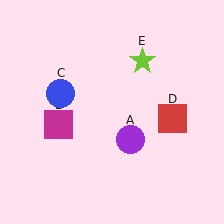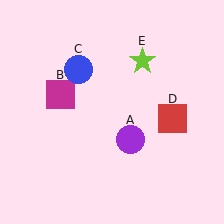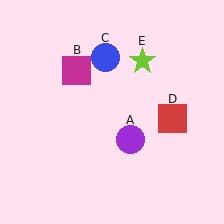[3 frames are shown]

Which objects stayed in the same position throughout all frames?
Purple circle (object A) and red square (object D) and lime star (object E) remained stationary.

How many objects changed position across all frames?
2 objects changed position: magenta square (object B), blue circle (object C).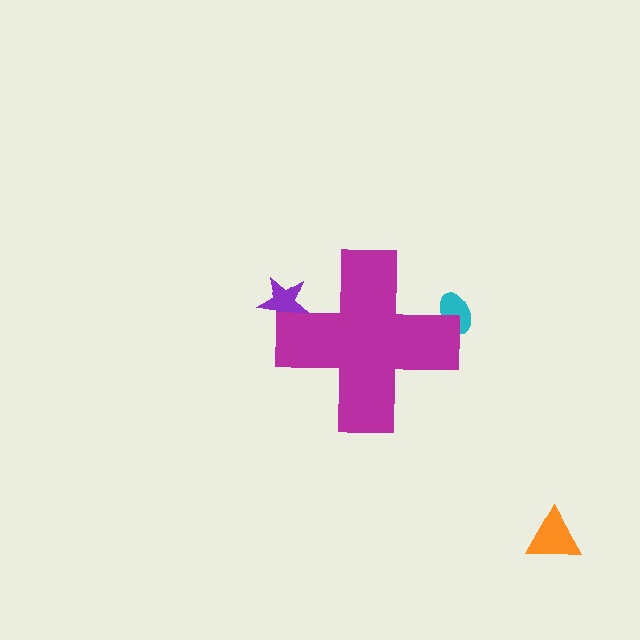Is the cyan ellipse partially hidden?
Yes, the cyan ellipse is partially hidden behind the magenta cross.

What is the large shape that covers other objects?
A magenta cross.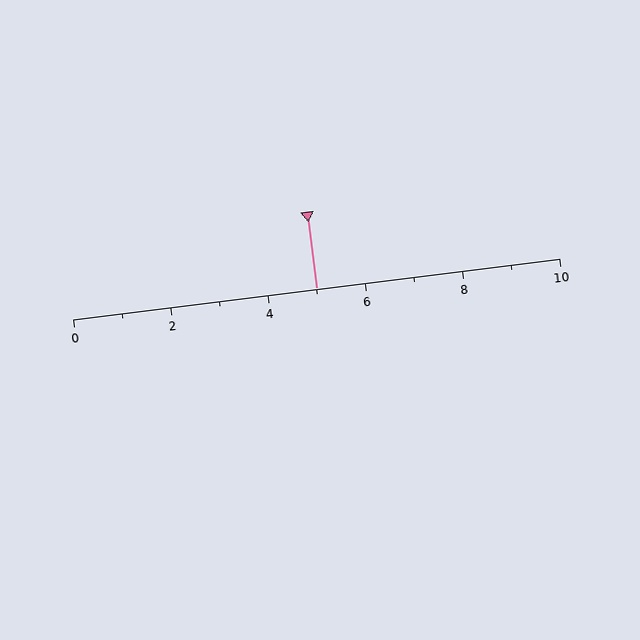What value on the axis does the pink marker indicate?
The marker indicates approximately 5.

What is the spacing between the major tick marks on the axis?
The major ticks are spaced 2 apart.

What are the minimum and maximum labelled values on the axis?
The axis runs from 0 to 10.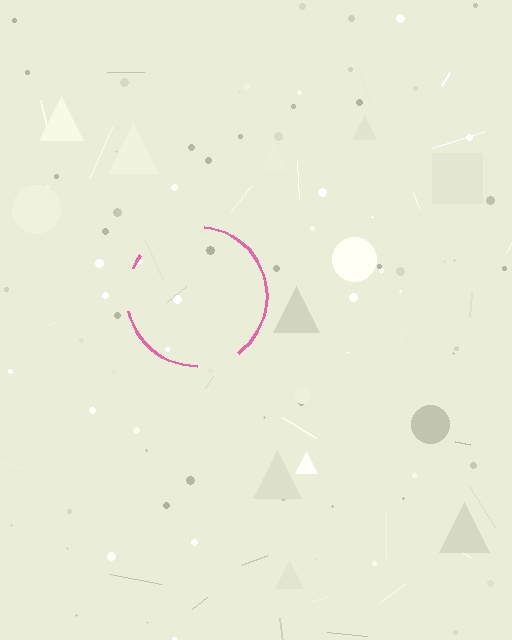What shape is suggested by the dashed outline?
The dashed outline suggests a circle.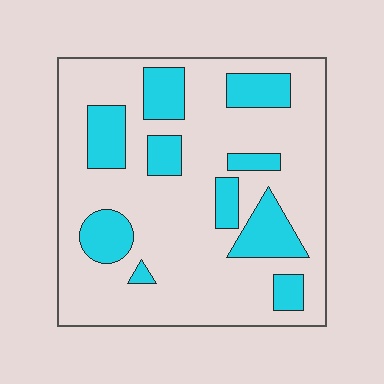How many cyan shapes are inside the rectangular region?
10.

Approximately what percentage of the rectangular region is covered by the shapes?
Approximately 25%.